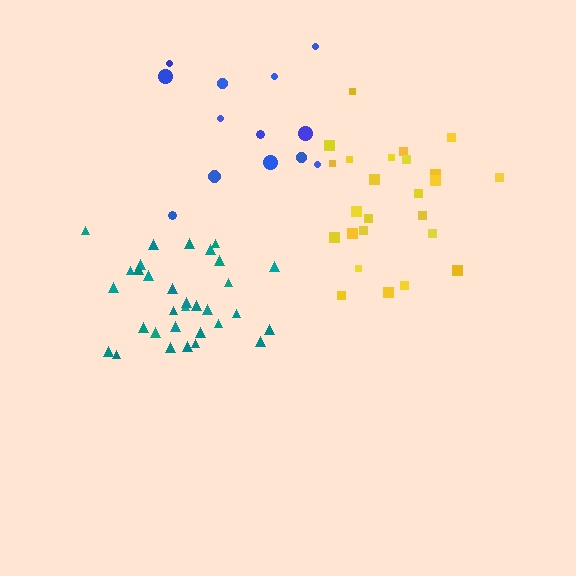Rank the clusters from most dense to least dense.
teal, yellow, blue.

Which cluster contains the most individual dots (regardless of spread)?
Teal (32).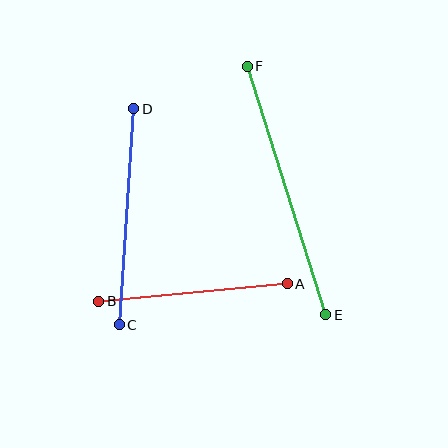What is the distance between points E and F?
The distance is approximately 261 pixels.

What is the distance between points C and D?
The distance is approximately 216 pixels.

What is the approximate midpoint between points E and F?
The midpoint is at approximately (286, 190) pixels.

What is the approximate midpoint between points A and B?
The midpoint is at approximately (193, 292) pixels.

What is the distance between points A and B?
The distance is approximately 189 pixels.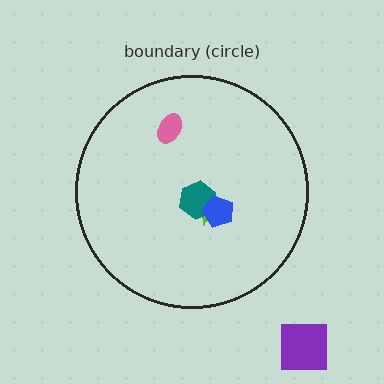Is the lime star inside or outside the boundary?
Inside.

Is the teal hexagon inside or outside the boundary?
Inside.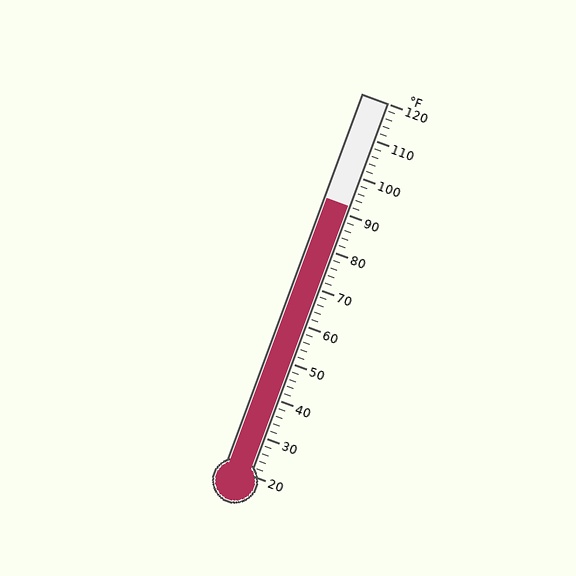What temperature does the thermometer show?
The thermometer shows approximately 92°F.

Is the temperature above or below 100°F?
The temperature is below 100°F.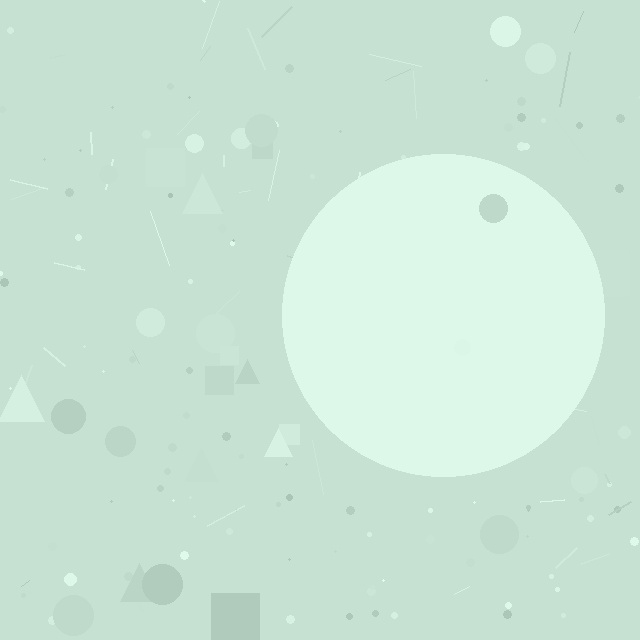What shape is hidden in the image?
A circle is hidden in the image.